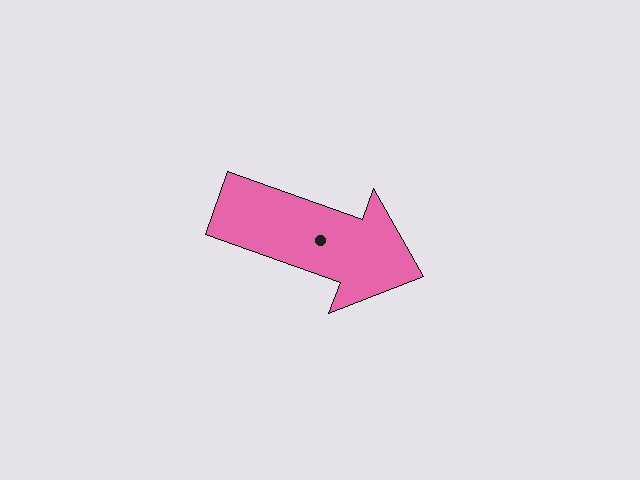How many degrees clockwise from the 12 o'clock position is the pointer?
Approximately 110 degrees.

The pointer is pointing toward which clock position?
Roughly 4 o'clock.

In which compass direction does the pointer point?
East.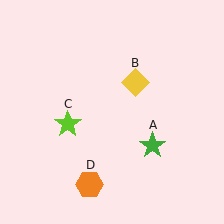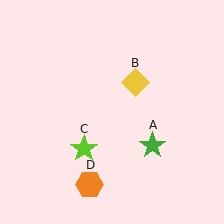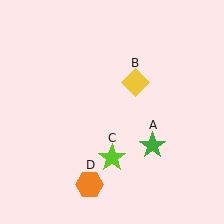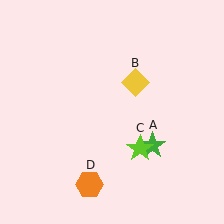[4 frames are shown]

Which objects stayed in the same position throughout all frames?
Green star (object A) and yellow diamond (object B) and orange hexagon (object D) remained stationary.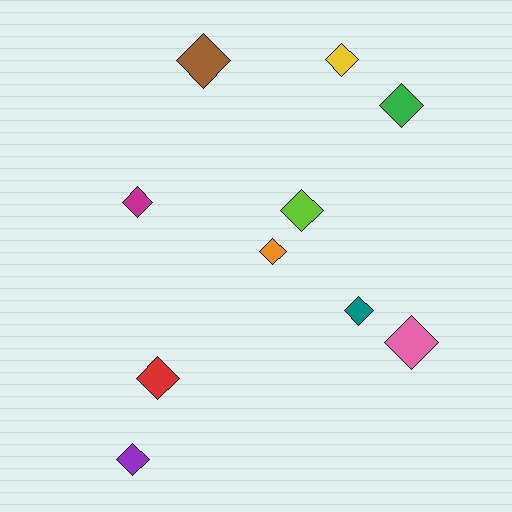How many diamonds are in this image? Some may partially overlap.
There are 10 diamonds.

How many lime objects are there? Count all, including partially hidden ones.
There is 1 lime object.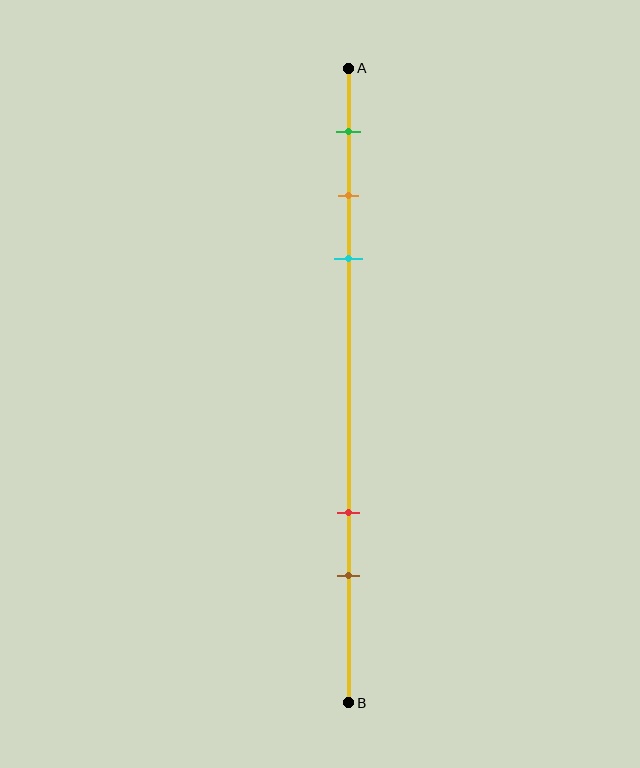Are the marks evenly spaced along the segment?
No, the marks are not evenly spaced.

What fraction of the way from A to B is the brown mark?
The brown mark is approximately 80% (0.8) of the way from A to B.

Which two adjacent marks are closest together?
The orange and cyan marks are the closest adjacent pair.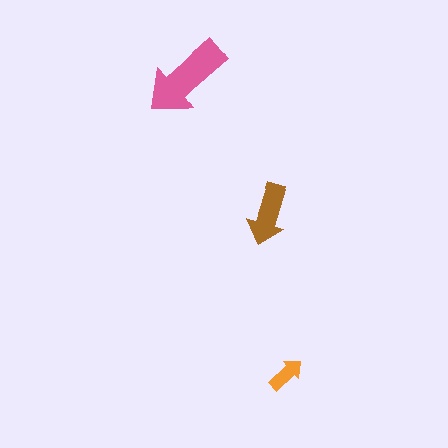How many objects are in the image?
There are 3 objects in the image.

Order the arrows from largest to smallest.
the pink one, the brown one, the orange one.